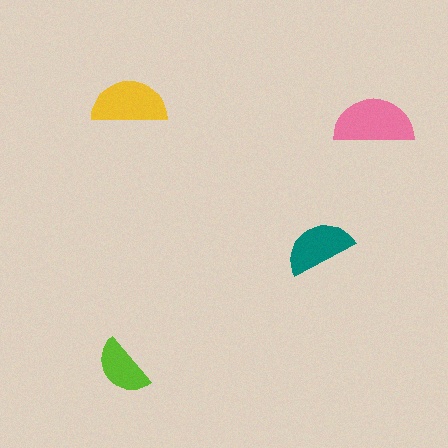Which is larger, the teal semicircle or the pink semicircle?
The pink one.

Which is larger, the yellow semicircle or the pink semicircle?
The pink one.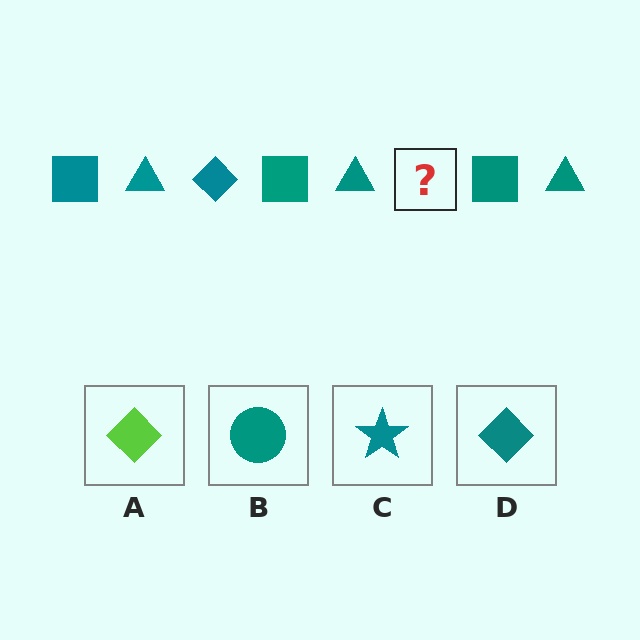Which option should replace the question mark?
Option D.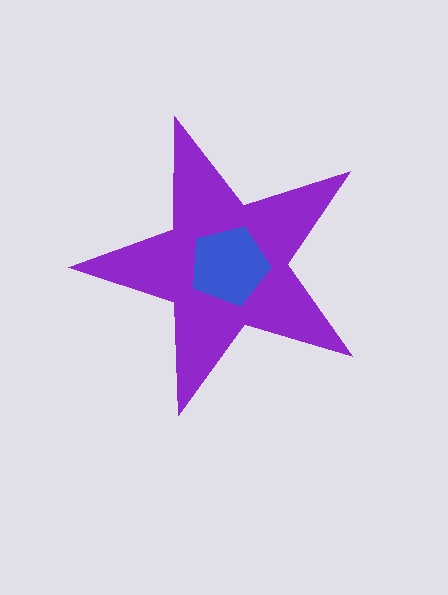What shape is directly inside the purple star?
The blue pentagon.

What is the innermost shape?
The blue pentagon.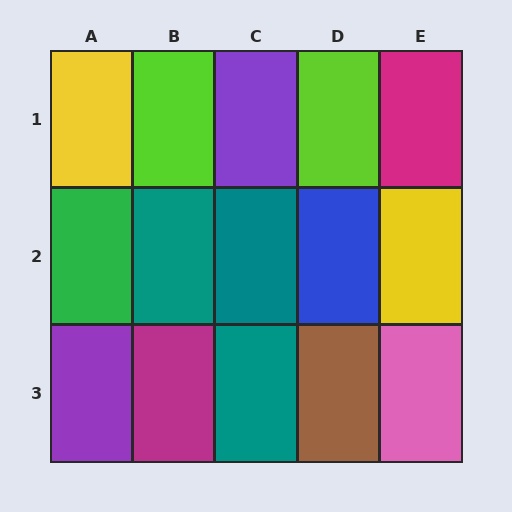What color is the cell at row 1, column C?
Purple.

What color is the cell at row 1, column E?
Magenta.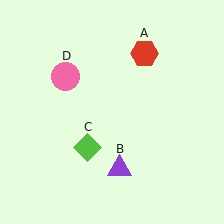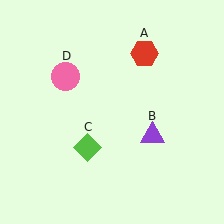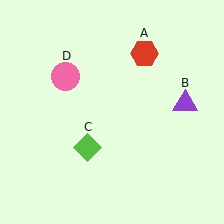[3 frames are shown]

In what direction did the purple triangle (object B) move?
The purple triangle (object B) moved up and to the right.